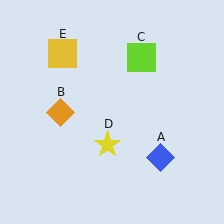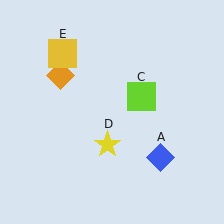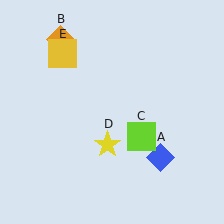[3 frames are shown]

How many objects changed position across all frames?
2 objects changed position: orange diamond (object B), lime square (object C).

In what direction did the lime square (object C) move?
The lime square (object C) moved down.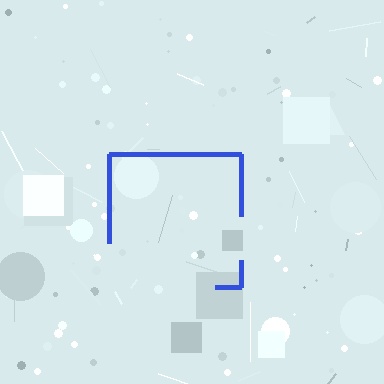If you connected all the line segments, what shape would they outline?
They would outline a square.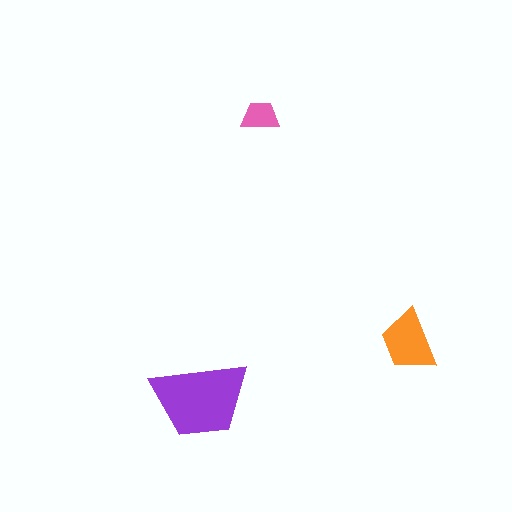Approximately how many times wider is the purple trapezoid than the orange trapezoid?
About 1.5 times wider.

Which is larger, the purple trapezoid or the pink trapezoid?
The purple one.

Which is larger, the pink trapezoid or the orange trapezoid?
The orange one.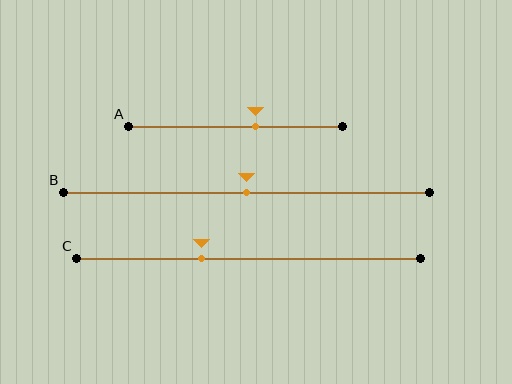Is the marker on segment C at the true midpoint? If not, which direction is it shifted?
No, the marker on segment C is shifted to the left by about 14% of the segment length.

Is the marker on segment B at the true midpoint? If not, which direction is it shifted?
Yes, the marker on segment B is at the true midpoint.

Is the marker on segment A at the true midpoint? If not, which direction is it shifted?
No, the marker on segment A is shifted to the right by about 9% of the segment length.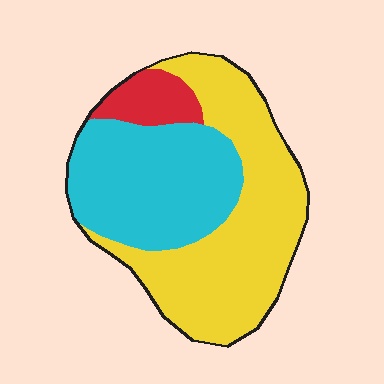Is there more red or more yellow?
Yellow.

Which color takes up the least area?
Red, at roughly 10%.